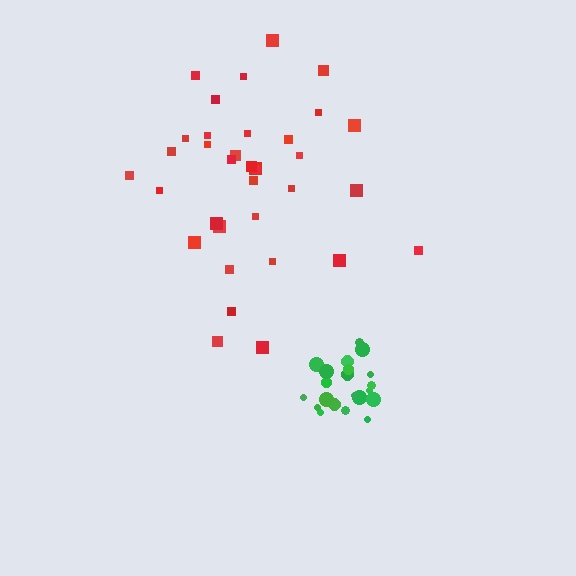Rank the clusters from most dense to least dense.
green, red.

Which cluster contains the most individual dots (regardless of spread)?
Red (35).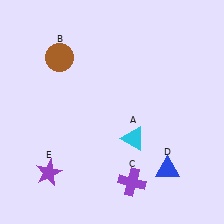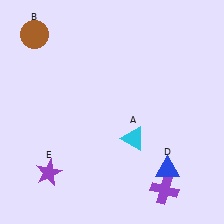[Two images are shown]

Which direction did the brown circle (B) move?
The brown circle (B) moved left.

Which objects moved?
The objects that moved are: the brown circle (B), the purple cross (C).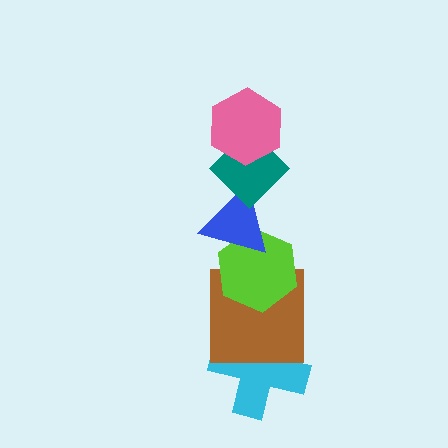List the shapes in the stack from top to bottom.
From top to bottom: the pink hexagon, the teal diamond, the blue triangle, the lime hexagon, the brown square, the cyan cross.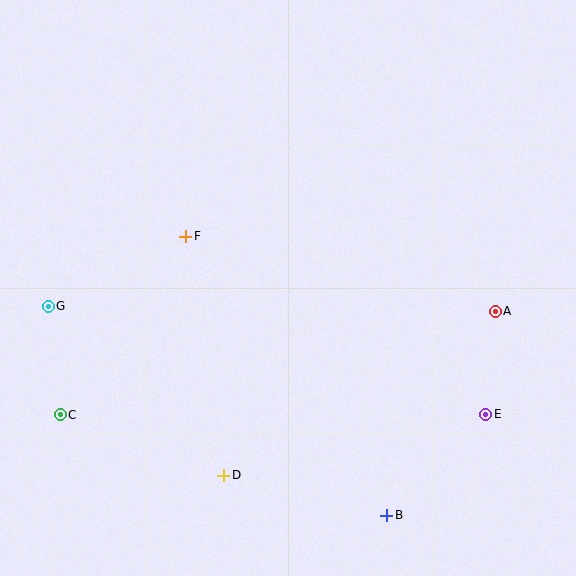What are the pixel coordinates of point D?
Point D is at (224, 475).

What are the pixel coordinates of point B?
Point B is at (387, 515).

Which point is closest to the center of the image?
Point F at (186, 236) is closest to the center.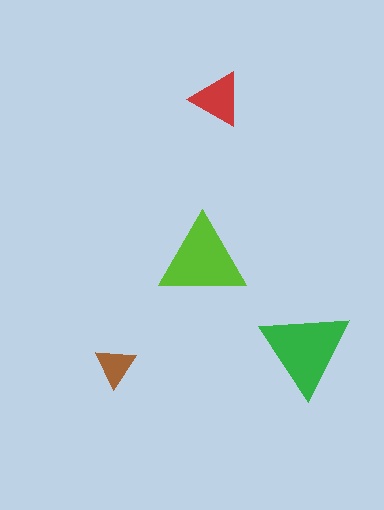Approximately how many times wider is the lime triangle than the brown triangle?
About 2 times wider.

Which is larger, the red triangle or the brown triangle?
The red one.